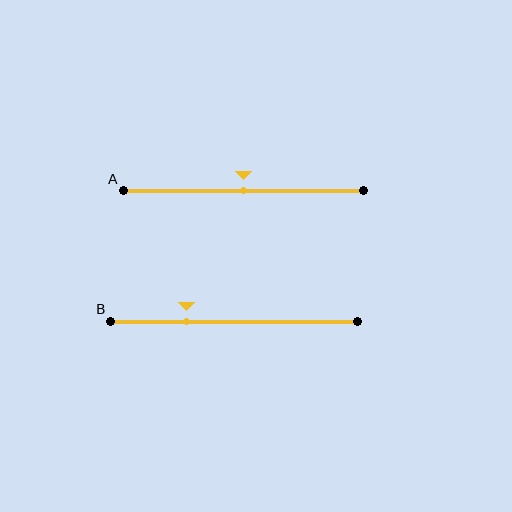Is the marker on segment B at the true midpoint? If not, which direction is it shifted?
No, the marker on segment B is shifted to the left by about 19% of the segment length.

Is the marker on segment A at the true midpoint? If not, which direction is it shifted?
Yes, the marker on segment A is at the true midpoint.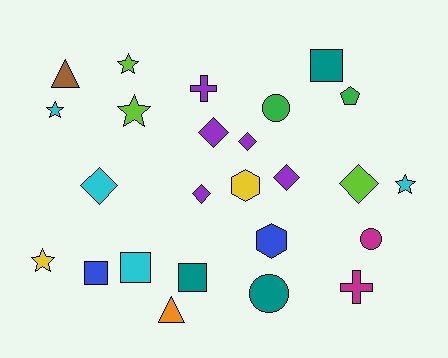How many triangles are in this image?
There are 2 triangles.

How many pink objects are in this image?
There are no pink objects.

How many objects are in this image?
There are 25 objects.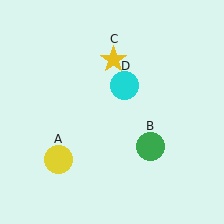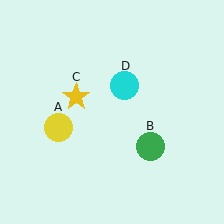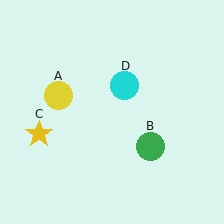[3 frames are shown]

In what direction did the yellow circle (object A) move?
The yellow circle (object A) moved up.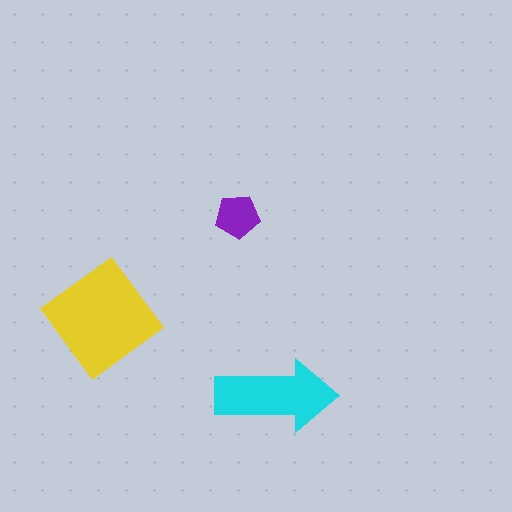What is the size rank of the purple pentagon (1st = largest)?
3rd.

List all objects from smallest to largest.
The purple pentagon, the cyan arrow, the yellow diamond.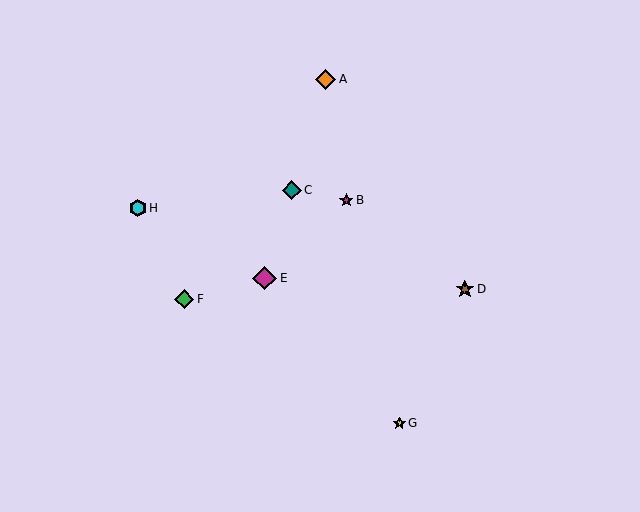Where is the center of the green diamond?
The center of the green diamond is at (184, 299).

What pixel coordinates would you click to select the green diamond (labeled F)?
Click at (184, 299) to select the green diamond F.